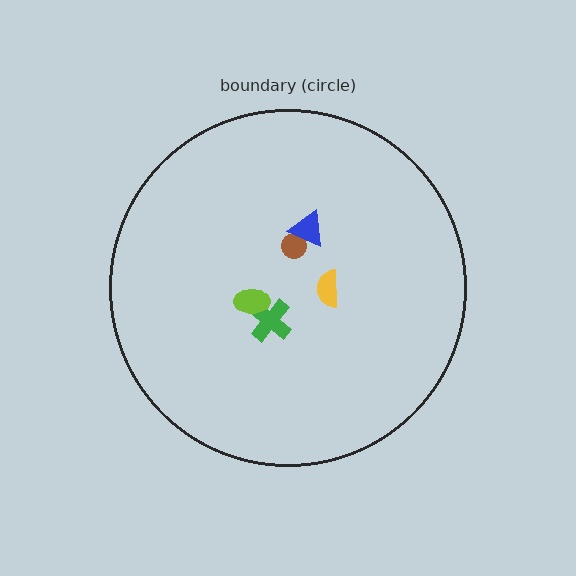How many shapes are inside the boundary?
5 inside, 0 outside.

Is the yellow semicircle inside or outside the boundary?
Inside.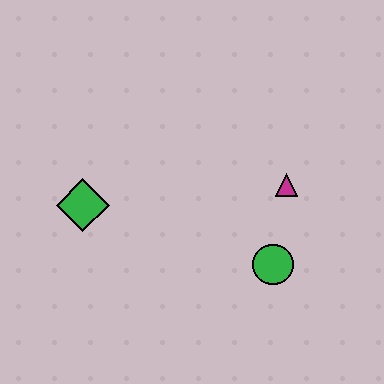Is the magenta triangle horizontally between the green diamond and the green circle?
No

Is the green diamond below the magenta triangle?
Yes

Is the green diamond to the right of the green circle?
No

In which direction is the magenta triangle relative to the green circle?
The magenta triangle is above the green circle.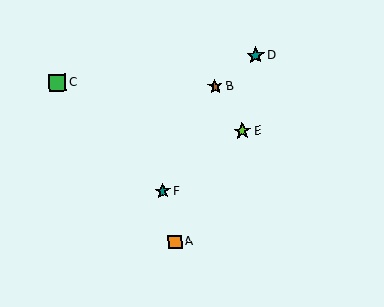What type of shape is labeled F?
Shape F is a teal star.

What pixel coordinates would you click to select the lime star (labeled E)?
Click at (242, 131) to select the lime star E.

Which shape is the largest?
The teal star (labeled D) is the largest.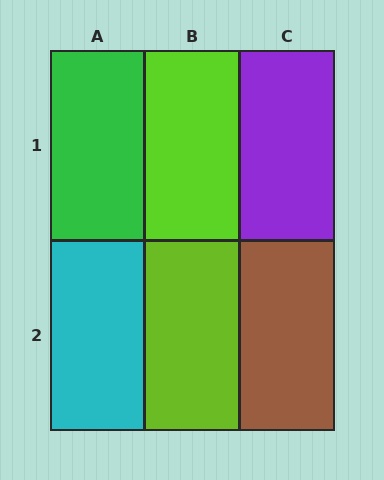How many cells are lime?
2 cells are lime.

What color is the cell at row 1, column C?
Purple.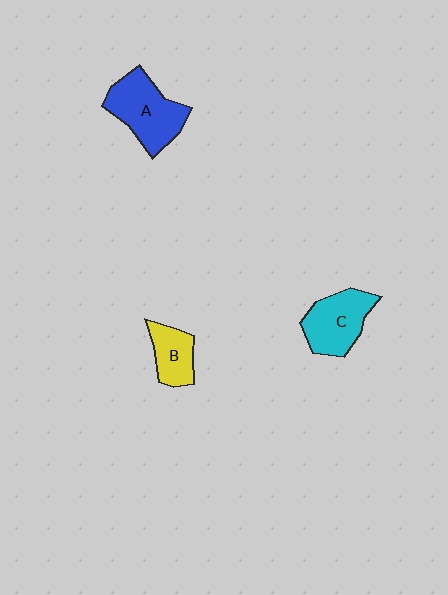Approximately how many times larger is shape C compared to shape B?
Approximately 1.5 times.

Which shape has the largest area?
Shape A (blue).